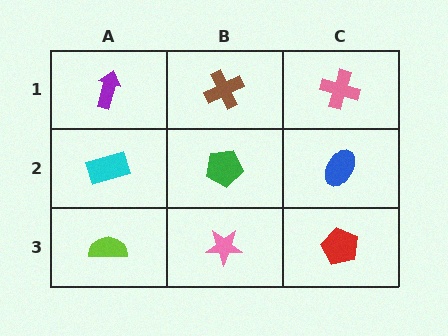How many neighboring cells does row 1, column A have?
2.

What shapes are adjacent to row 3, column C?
A blue ellipse (row 2, column C), a pink star (row 3, column B).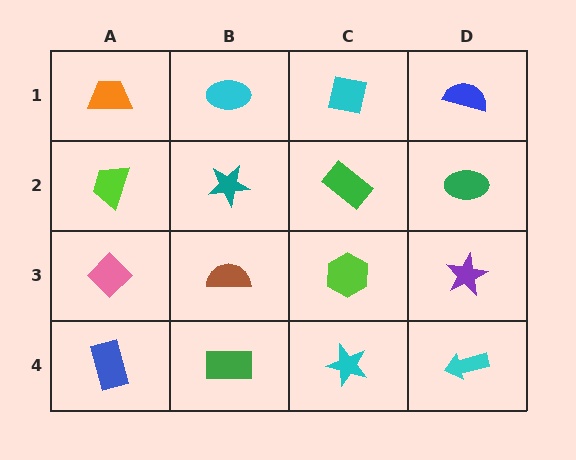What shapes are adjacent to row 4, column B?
A brown semicircle (row 3, column B), a blue rectangle (row 4, column A), a cyan star (row 4, column C).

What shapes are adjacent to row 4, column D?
A purple star (row 3, column D), a cyan star (row 4, column C).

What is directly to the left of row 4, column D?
A cyan star.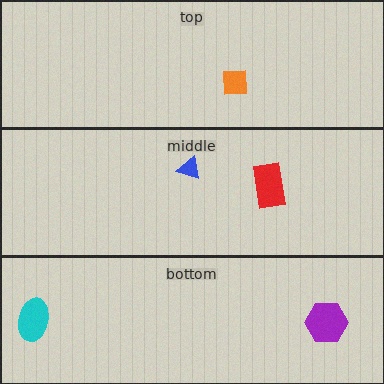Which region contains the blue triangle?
The middle region.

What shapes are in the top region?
The orange square.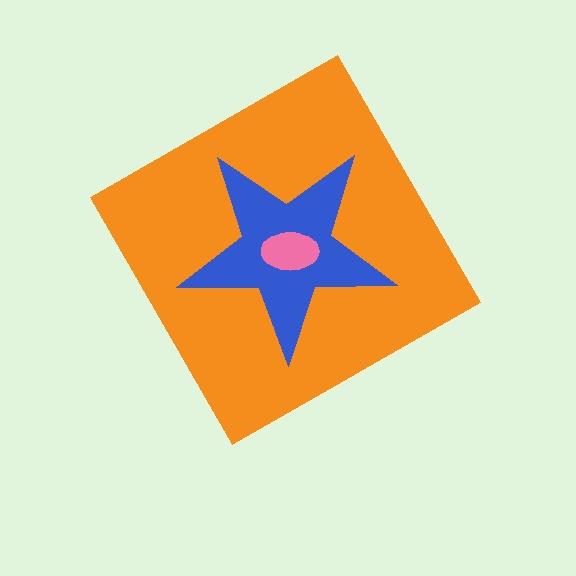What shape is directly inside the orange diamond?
The blue star.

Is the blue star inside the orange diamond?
Yes.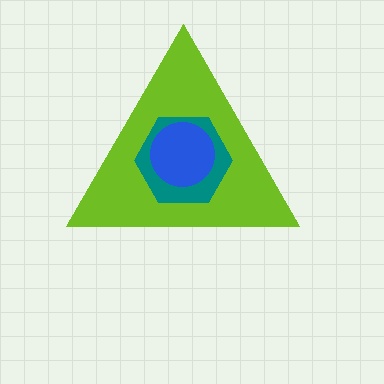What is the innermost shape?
The blue circle.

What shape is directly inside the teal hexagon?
The blue circle.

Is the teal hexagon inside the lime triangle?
Yes.